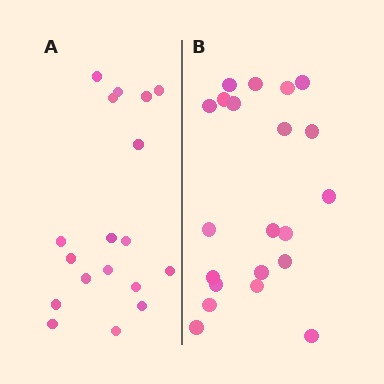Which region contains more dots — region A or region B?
Region B (the right region) has more dots.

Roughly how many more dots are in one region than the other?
Region B has just a few more — roughly 2 or 3 more dots than region A.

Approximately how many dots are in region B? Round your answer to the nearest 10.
About 20 dots. (The exact count is 21, which rounds to 20.)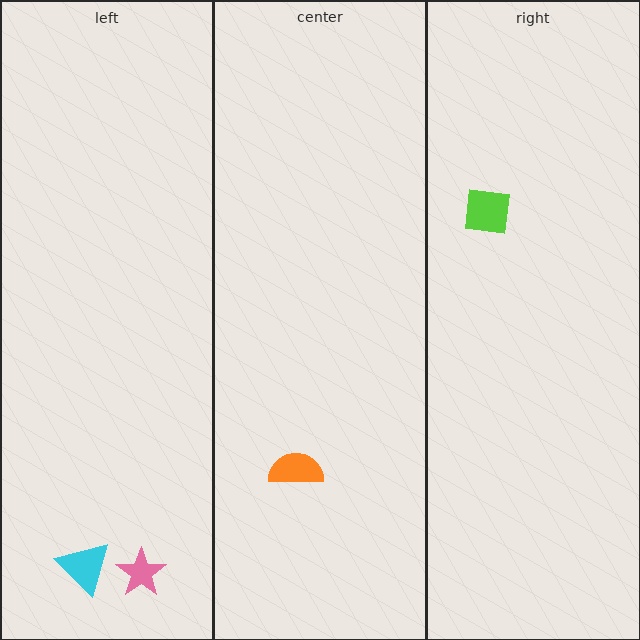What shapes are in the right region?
The lime square.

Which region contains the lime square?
The right region.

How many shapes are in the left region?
2.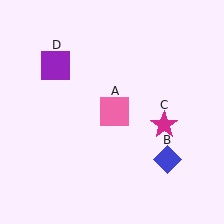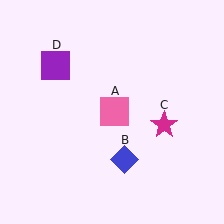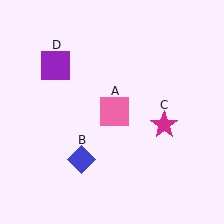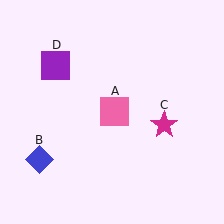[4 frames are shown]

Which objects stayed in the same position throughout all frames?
Pink square (object A) and magenta star (object C) and purple square (object D) remained stationary.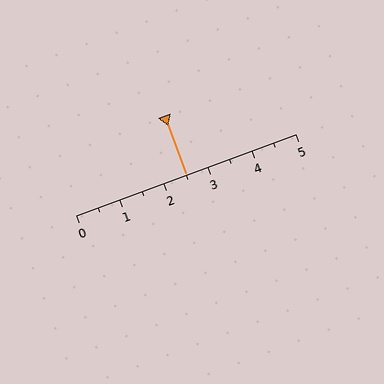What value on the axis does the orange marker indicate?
The marker indicates approximately 2.5.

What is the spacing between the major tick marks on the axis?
The major ticks are spaced 1 apart.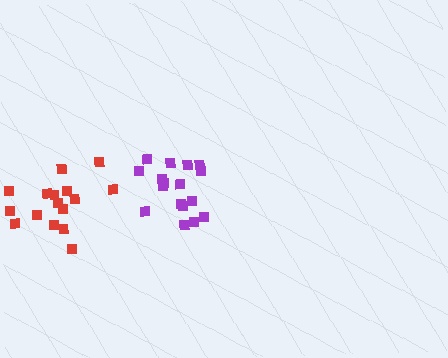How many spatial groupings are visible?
There are 2 spatial groupings.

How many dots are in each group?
Group 1: 17 dots, Group 2: 16 dots (33 total).